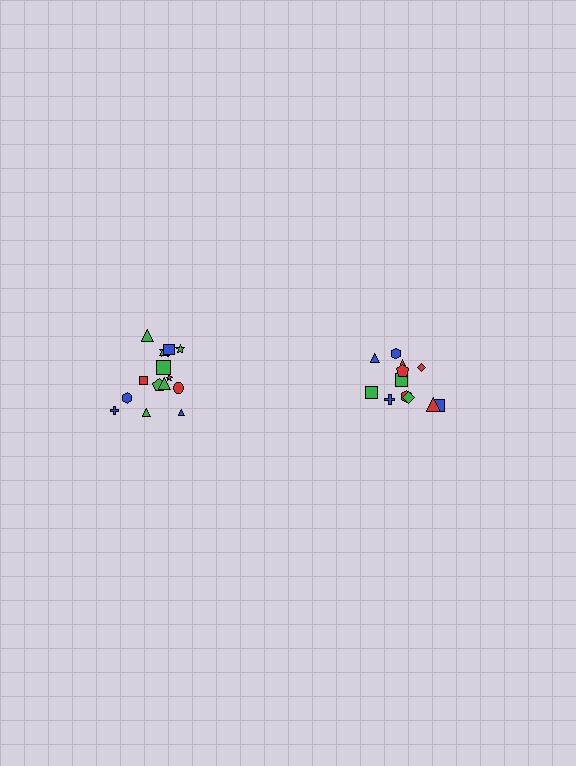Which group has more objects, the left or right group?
The left group.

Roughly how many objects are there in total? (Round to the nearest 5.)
Roughly 25 objects in total.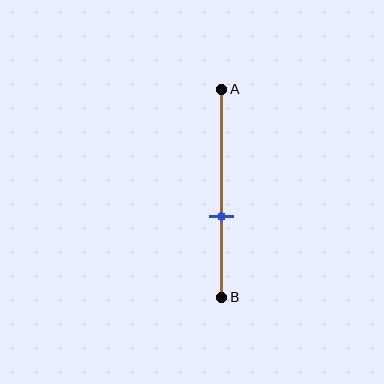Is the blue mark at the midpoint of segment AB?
No, the mark is at about 60% from A, not at the 50% midpoint.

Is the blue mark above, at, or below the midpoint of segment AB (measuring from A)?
The blue mark is below the midpoint of segment AB.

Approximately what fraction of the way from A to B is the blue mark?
The blue mark is approximately 60% of the way from A to B.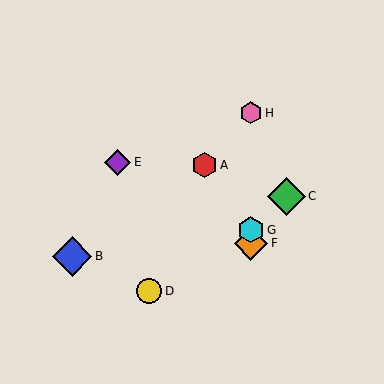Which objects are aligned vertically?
Objects F, G, H are aligned vertically.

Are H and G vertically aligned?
Yes, both are at x≈251.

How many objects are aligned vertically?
3 objects (F, G, H) are aligned vertically.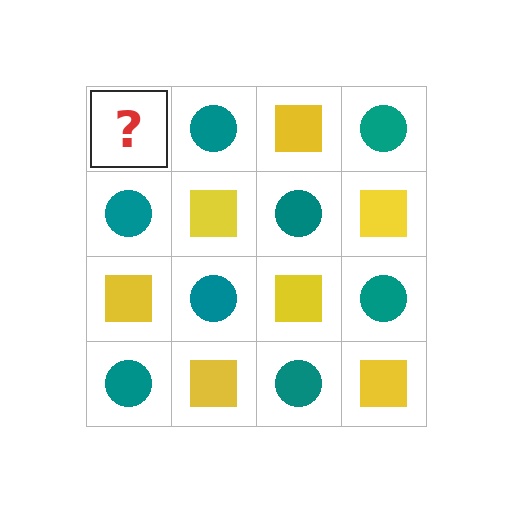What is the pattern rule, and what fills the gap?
The rule is that it alternates yellow square and teal circle in a checkerboard pattern. The gap should be filled with a yellow square.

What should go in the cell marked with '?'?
The missing cell should contain a yellow square.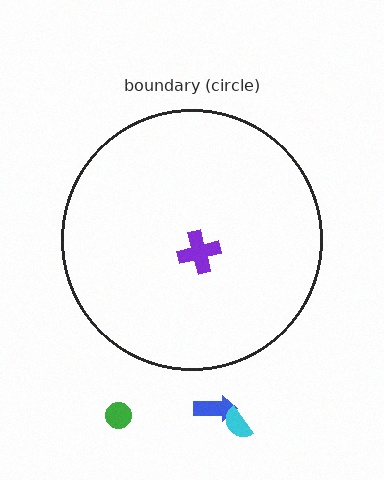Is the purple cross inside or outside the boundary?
Inside.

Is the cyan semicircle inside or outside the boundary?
Outside.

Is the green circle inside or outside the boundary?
Outside.